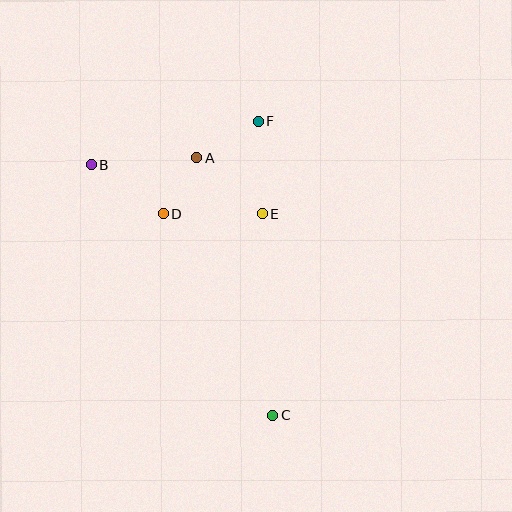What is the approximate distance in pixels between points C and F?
The distance between C and F is approximately 294 pixels.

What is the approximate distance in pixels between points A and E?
The distance between A and E is approximately 87 pixels.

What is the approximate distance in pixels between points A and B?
The distance between A and B is approximately 105 pixels.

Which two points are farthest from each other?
Points B and C are farthest from each other.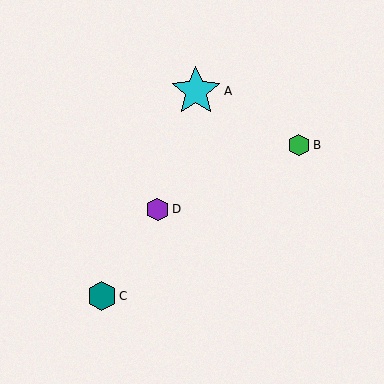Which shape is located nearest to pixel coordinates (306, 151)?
The green hexagon (labeled B) at (299, 145) is nearest to that location.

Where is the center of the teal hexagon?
The center of the teal hexagon is at (102, 296).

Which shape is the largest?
The cyan star (labeled A) is the largest.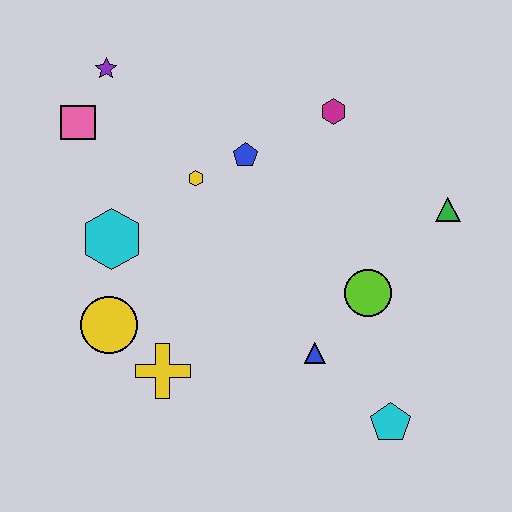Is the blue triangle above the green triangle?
No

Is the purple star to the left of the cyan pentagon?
Yes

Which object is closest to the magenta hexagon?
The blue pentagon is closest to the magenta hexagon.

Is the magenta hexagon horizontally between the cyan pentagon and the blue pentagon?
Yes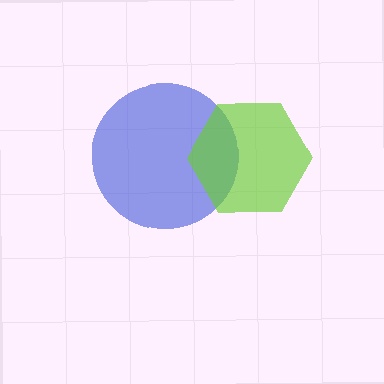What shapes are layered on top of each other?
The layered shapes are: a blue circle, a lime hexagon.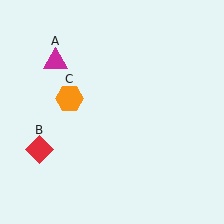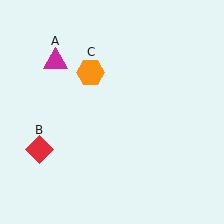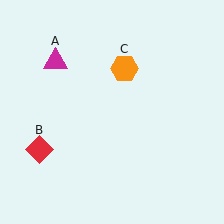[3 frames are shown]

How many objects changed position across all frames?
1 object changed position: orange hexagon (object C).